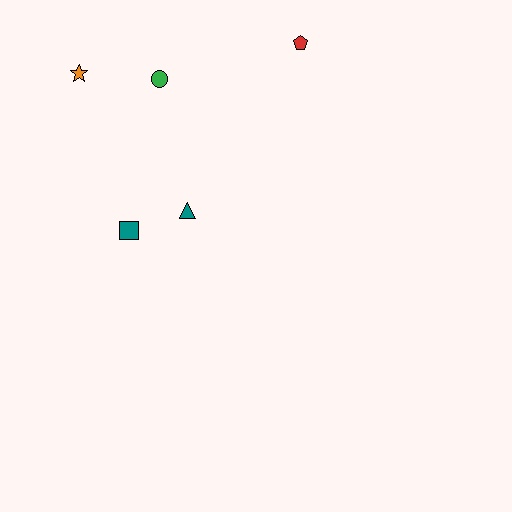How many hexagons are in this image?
There are no hexagons.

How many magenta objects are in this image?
There are no magenta objects.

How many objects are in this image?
There are 5 objects.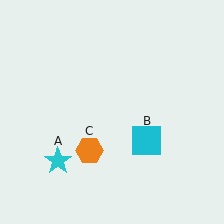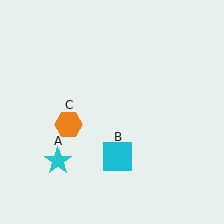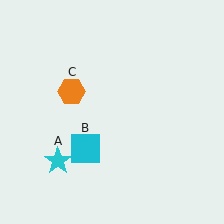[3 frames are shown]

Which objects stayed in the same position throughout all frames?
Cyan star (object A) remained stationary.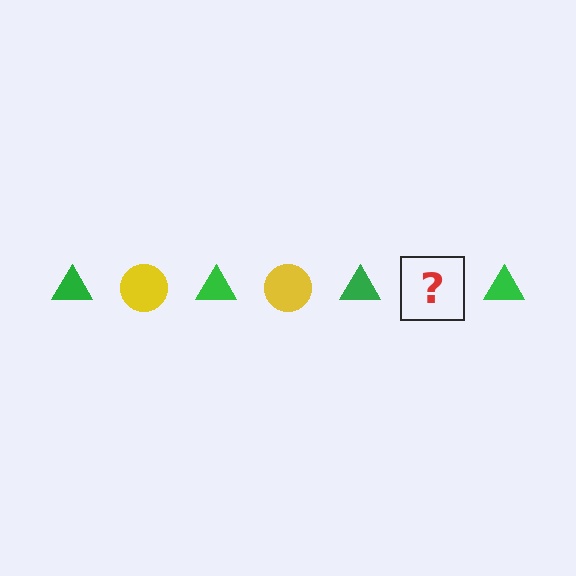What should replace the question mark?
The question mark should be replaced with a yellow circle.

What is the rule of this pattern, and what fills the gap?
The rule is that the pattern alternates between green triangle and yellow circle. The gap should be filled with a yellow circle.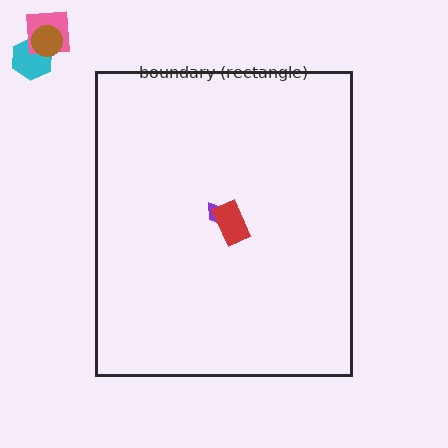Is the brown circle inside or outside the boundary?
Outside.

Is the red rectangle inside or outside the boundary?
Inside.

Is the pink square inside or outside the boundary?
Outside.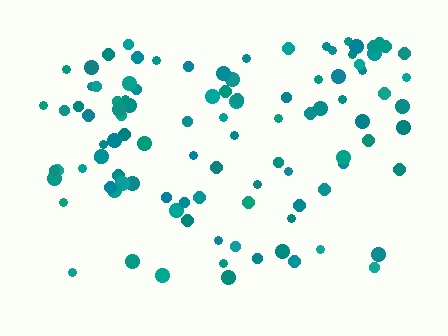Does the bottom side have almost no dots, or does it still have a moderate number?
Still a moderate number, just noticeably fewer than the top.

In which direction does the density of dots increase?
From bottom to top, with the top side densest.